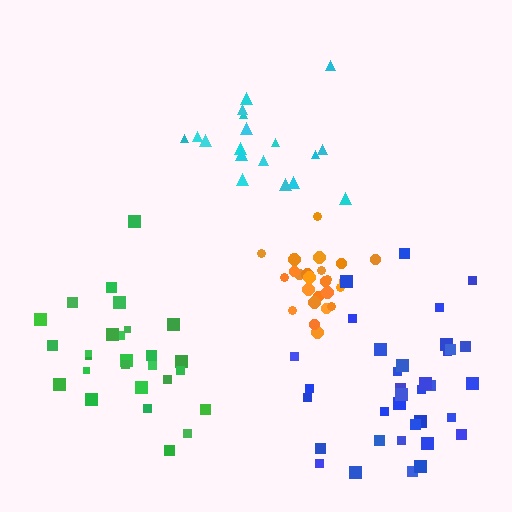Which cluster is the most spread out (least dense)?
Cyan.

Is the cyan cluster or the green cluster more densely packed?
Green.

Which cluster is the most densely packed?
Orange.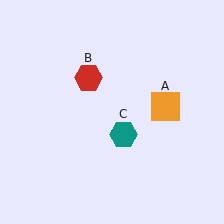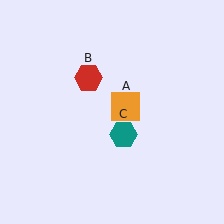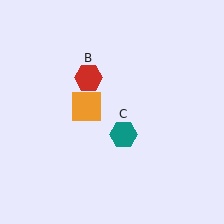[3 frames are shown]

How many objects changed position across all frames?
1 object changed position: orange square (object A).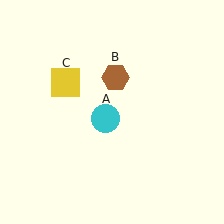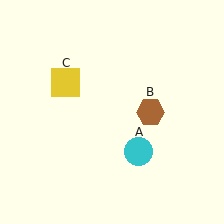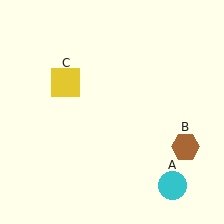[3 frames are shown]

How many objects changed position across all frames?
2 objects changed position: cyan circle (object A), brown hexagon (object B).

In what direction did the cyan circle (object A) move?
The cyan circle (object A) moved down and to the right.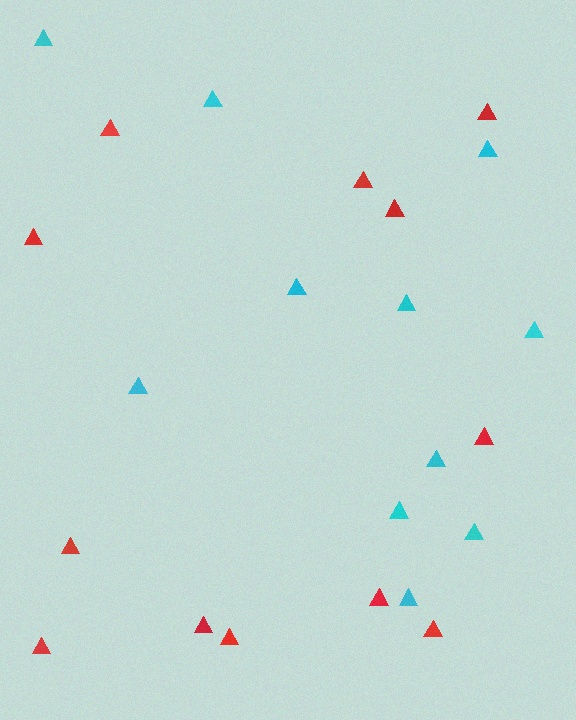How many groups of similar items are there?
There are 2 groups: one group of cyan triangles (11) and one group of red triangles (12).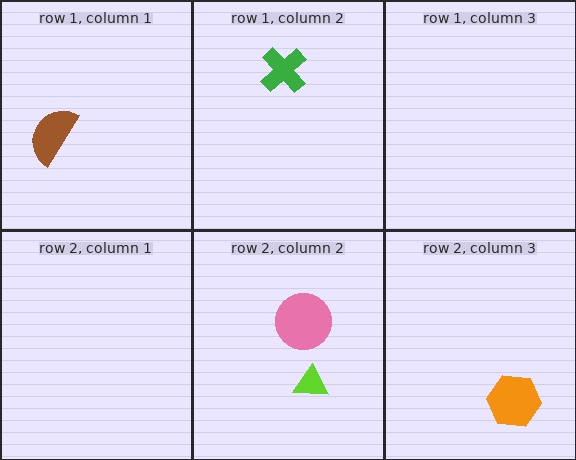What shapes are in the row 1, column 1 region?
The brown semicircle.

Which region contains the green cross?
The row 1, column 2 region.